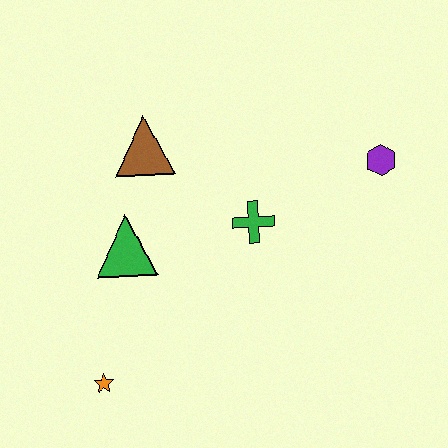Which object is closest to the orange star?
The green triangle is closest to the orange star.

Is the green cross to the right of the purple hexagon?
No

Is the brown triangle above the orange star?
Yes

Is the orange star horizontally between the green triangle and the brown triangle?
No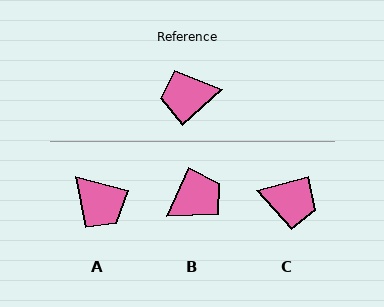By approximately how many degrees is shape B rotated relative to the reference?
Approximately 156 degrees clockwise.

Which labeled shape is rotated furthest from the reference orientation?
B, about 156 degrees away.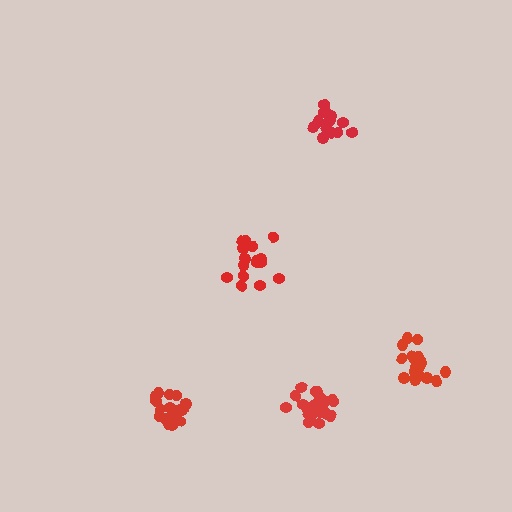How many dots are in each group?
Group 1: 15 dots, Group 2: 19 dots, Group 3: 19 dots, Group 4: 21 dots, Group 5: 16 dots (90 total).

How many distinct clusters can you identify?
There are 5 distinct clusters.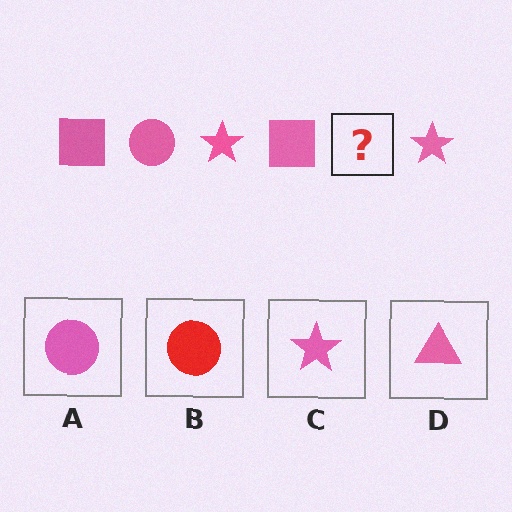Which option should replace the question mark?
Option A.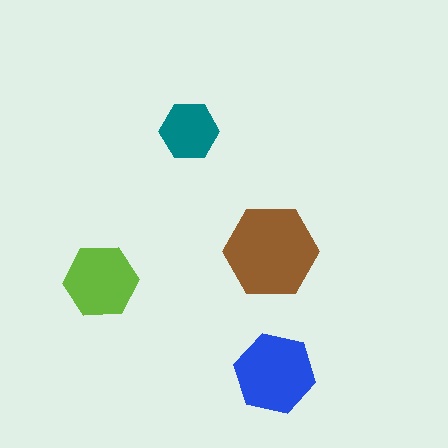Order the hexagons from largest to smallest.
the brown one, the blue one, the lime one, the teal one.